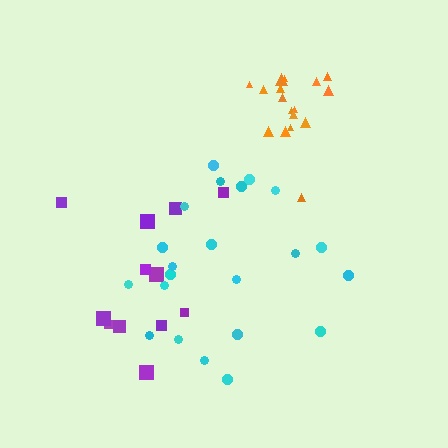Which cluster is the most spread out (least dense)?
Purple.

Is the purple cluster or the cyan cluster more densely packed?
Cyan.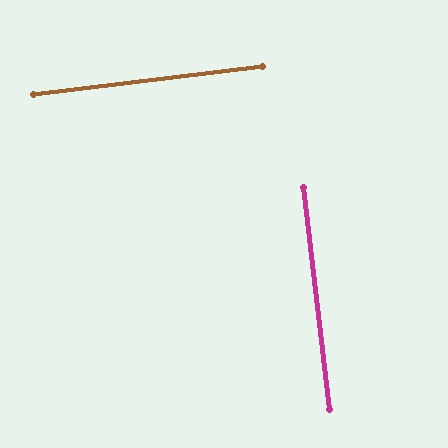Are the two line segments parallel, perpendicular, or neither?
Perpendicular — they meet at approximately 90°.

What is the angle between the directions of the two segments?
Approximately 90 degrees.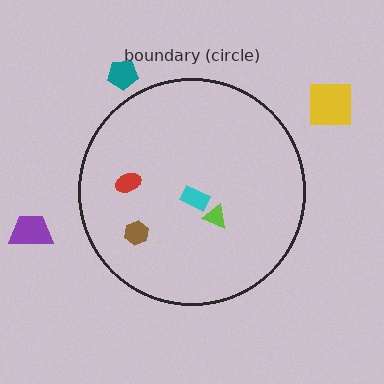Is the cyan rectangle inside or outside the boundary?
Inside.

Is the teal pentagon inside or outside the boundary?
Outside.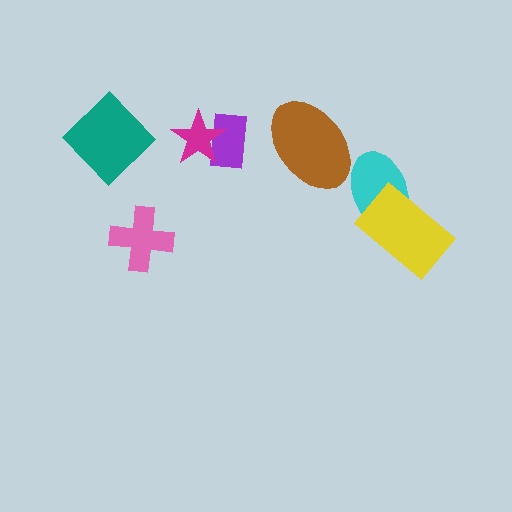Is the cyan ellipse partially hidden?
Yes, it is partially covered by another shape.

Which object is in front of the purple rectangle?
The magenta star is in front of the purple rectangle.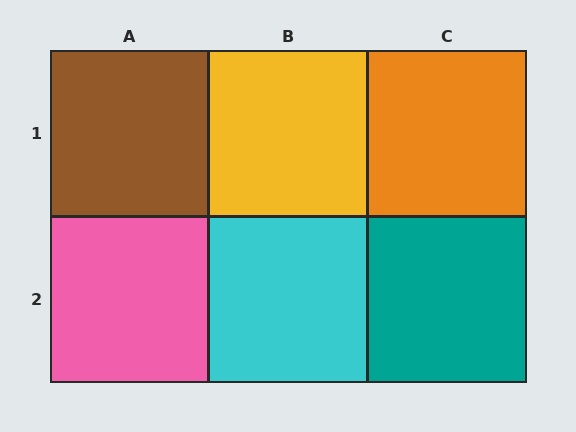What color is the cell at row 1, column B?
Yellow.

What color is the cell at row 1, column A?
Brown.